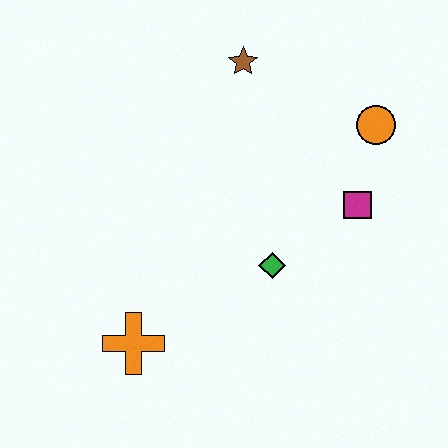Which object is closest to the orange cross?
The green diamond is closest to the orange cross.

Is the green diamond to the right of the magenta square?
No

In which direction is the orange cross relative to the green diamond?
The orange cross is to the left of the green diamond.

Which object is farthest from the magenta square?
The orange cross is farthest from the magenta square.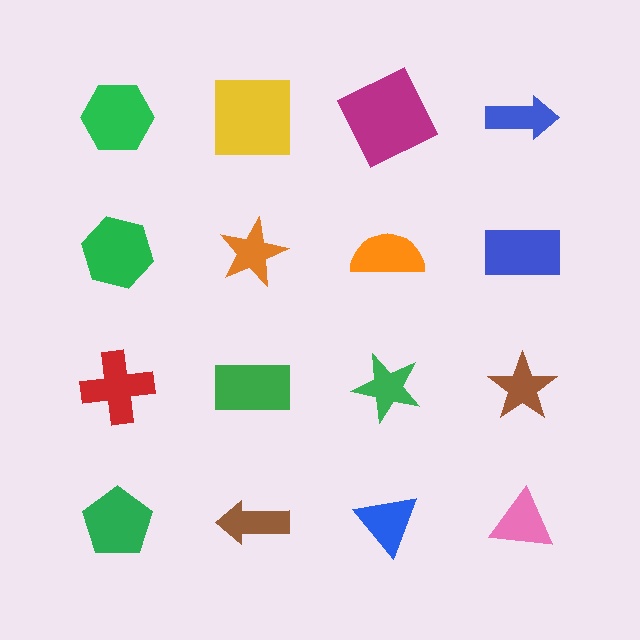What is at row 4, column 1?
A green pentagon.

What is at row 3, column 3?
A green star.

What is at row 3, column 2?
A green rectangle.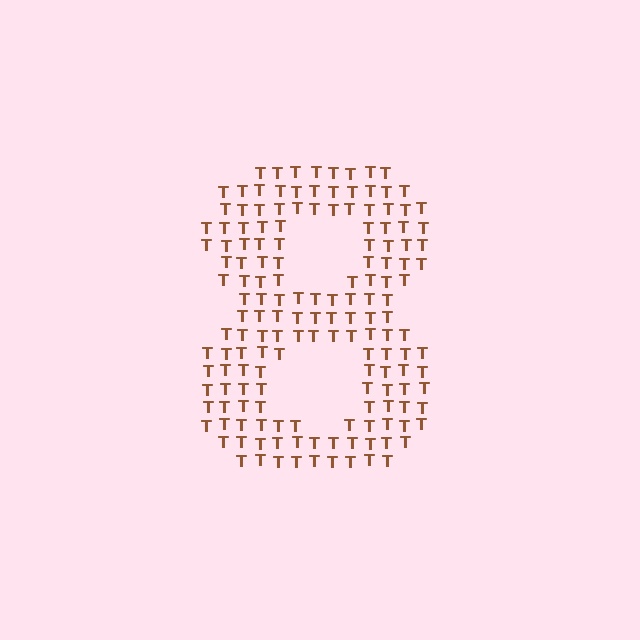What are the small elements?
The small elements are letter T's.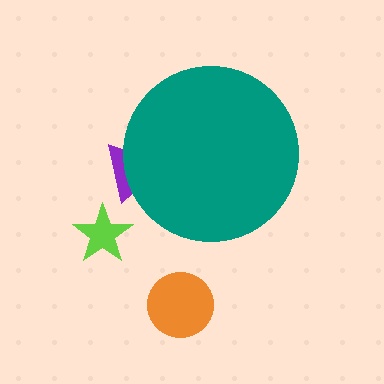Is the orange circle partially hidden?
No, the orange circle is fully visible.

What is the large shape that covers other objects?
A teal circle.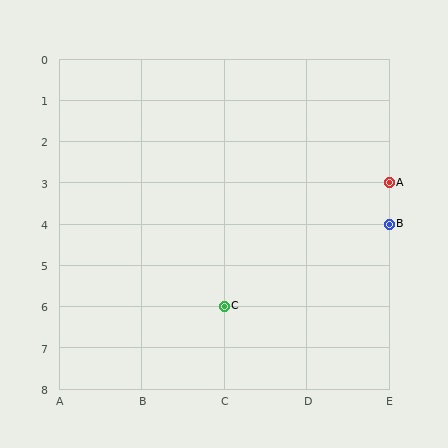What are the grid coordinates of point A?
Point A is at grid coordinates (E, 3).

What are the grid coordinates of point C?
Point C is at grid coordinates (C, 6).